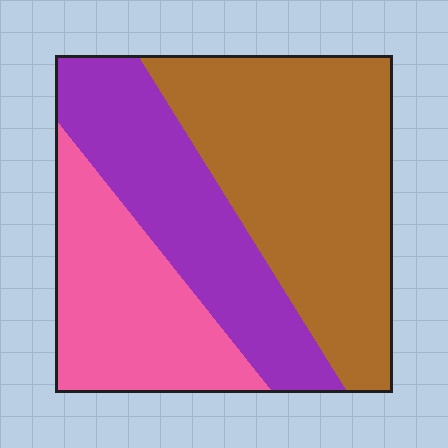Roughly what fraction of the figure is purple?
Purple covers about 30% of the figure.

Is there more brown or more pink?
Brown.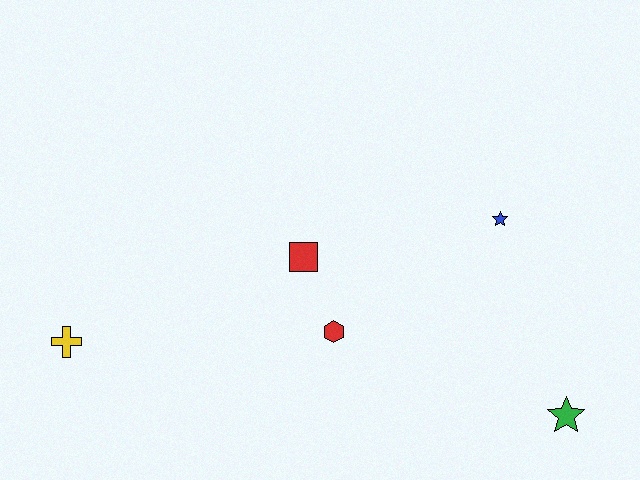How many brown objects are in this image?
There are no brown objects.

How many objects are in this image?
There are 5 objects.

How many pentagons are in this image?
There are no pentagons.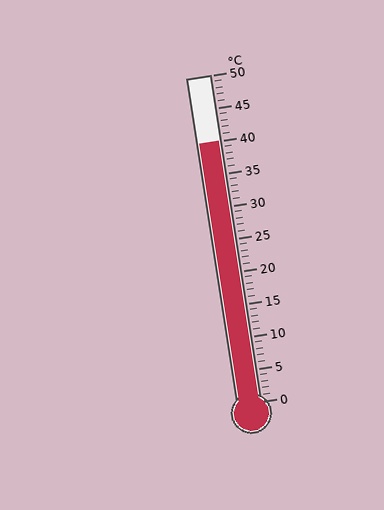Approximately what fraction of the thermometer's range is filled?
The thermometer is filled to approximately 80% of its range.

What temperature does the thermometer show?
The thermometer shows approximately 40°C.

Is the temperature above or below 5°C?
The temperature is above 5°C.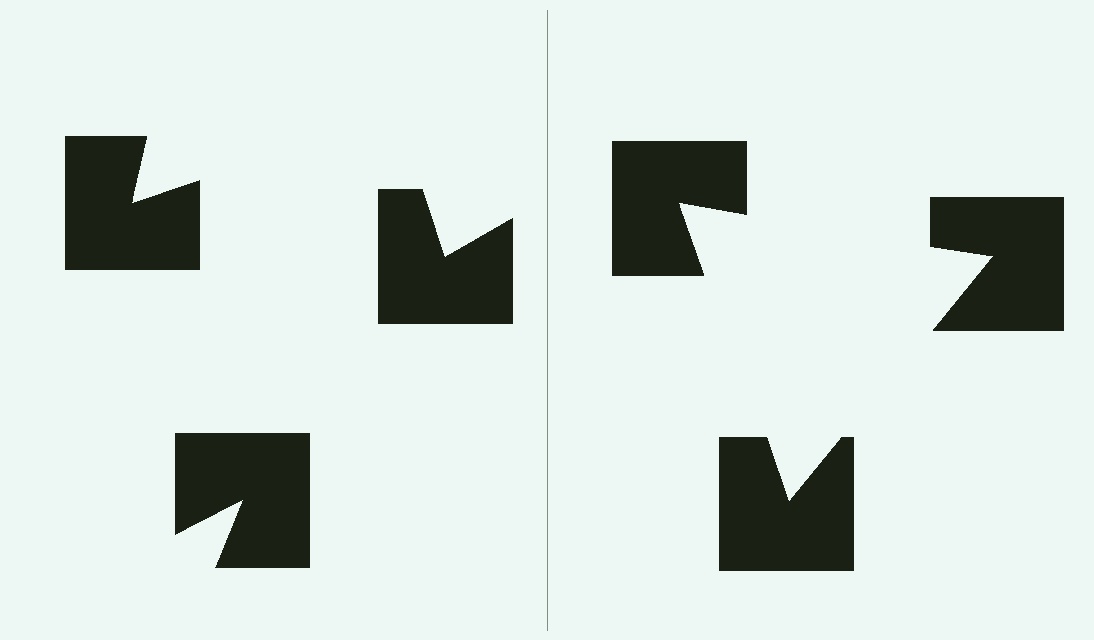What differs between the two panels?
The notched squares are positioned identically on both sides; only the wedge orientations differ. On the right they align to a triangle; on the left they are misaligned.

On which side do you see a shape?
An illusory triangle appears on the right side. On the left side the wedge cuts are rotated, so no coherent shape forms.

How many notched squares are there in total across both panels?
6 — 3 on each side.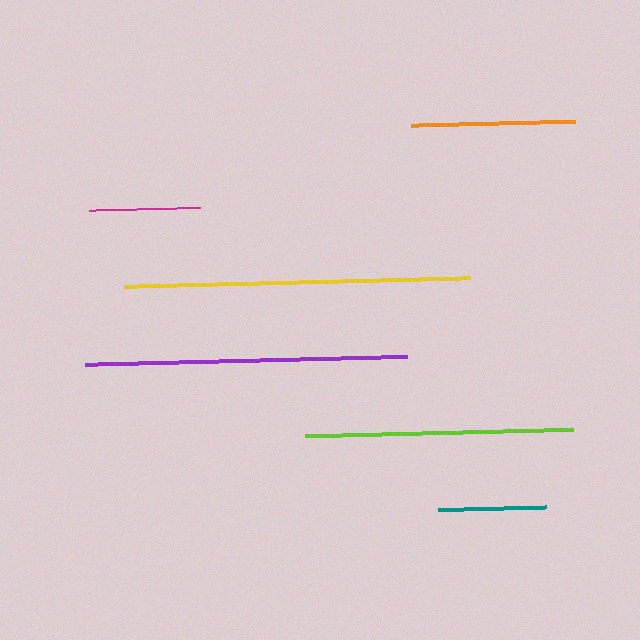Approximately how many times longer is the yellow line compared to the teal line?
The yellow line is approximately 3.2 times the length of the teal line.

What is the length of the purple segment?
The purple segment is approximately 322 pixels long.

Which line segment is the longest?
The yellow line is the longest at approximately 346 pixels.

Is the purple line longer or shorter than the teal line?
The purple line is longer than the teal line.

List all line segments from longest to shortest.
From longest to shortest: yellow, purple, lime, orange, magenta, teal.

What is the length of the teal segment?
The teal segment is approximately 107 pixels long.